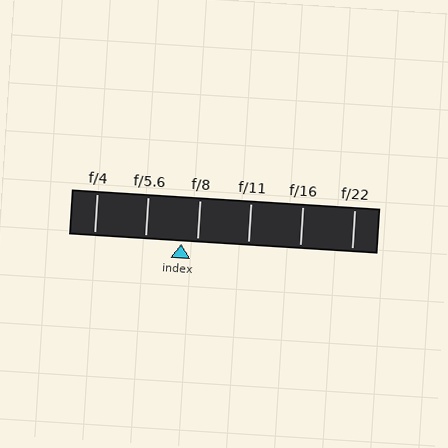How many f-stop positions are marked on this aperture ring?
There are 6 f-stop positions marked.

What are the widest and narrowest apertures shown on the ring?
The widest aperture shown is f/4 and the narrowest is f/22.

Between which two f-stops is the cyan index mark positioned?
The index mark is between f/5.6 and f/8.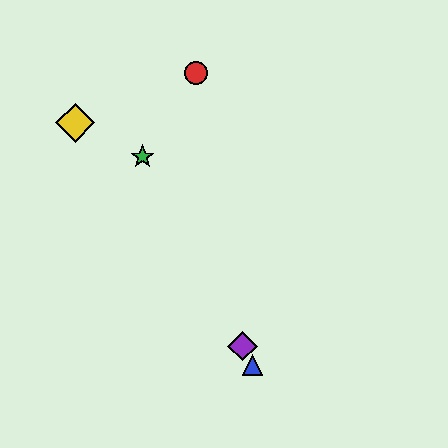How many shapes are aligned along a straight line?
3 shapes (the blue triangle, the green star, the purple diamond) are aligned along a straight line.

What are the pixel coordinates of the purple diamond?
The purple diamond is at (243, 346).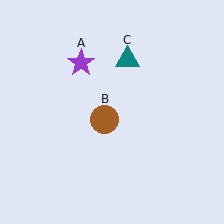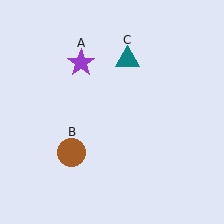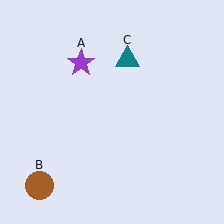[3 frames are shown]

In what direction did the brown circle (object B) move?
The brown circle (object B) moved down and to the left.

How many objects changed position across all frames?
1 object changed position: brown circle (object B).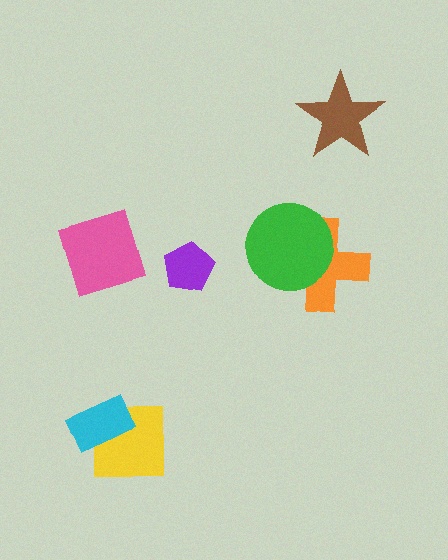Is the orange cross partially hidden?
Yes, it is partially covered by another shape.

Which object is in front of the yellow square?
The cyan rectangle is in front of the yellow square.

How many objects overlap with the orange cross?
1 object overlaps with the orange cross.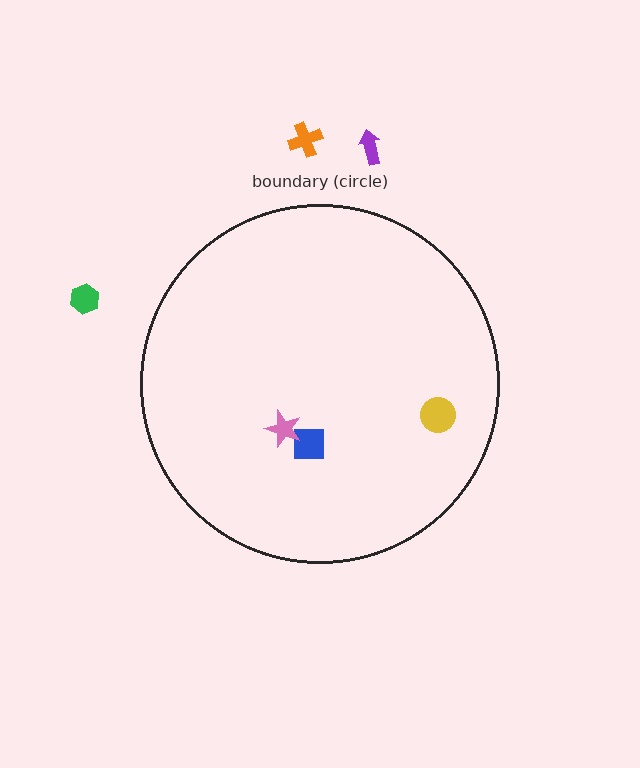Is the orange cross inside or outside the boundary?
Outside.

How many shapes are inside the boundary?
3 inside, 3 outside.